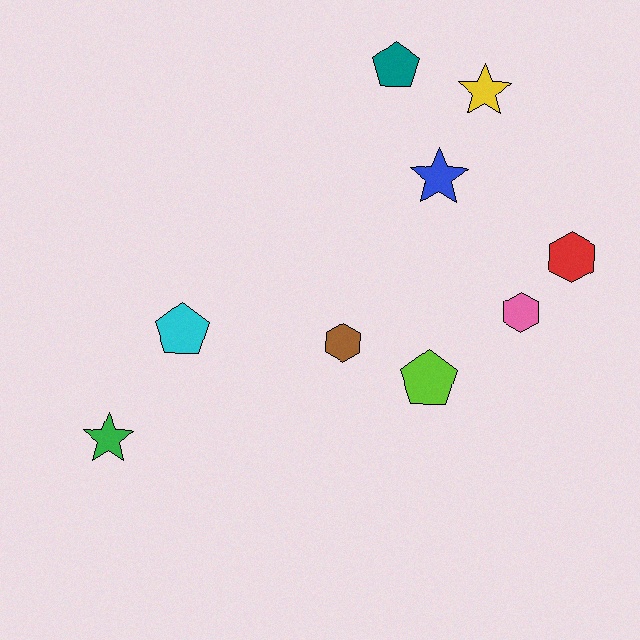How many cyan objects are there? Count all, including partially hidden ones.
There is 1 cyan object.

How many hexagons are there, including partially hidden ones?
There are 3 hexagons.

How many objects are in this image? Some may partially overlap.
There are 9 objects.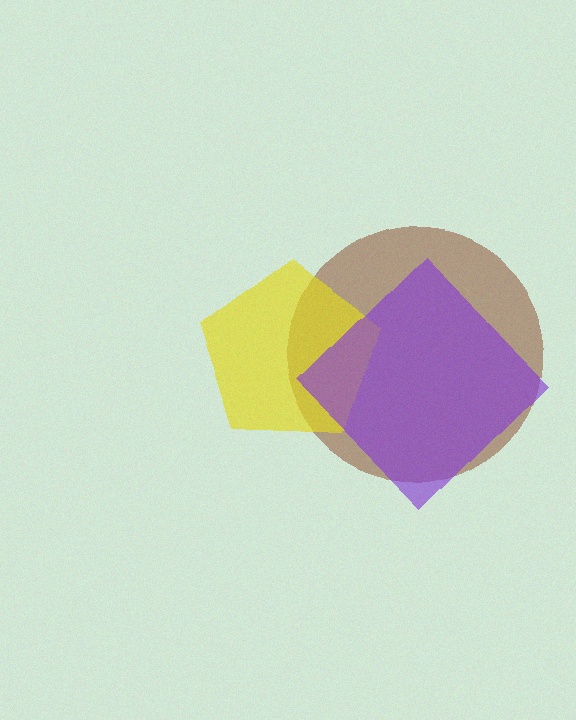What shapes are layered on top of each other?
The layered shapes are: a brown circle, a yellow pentagon, a purple diamond.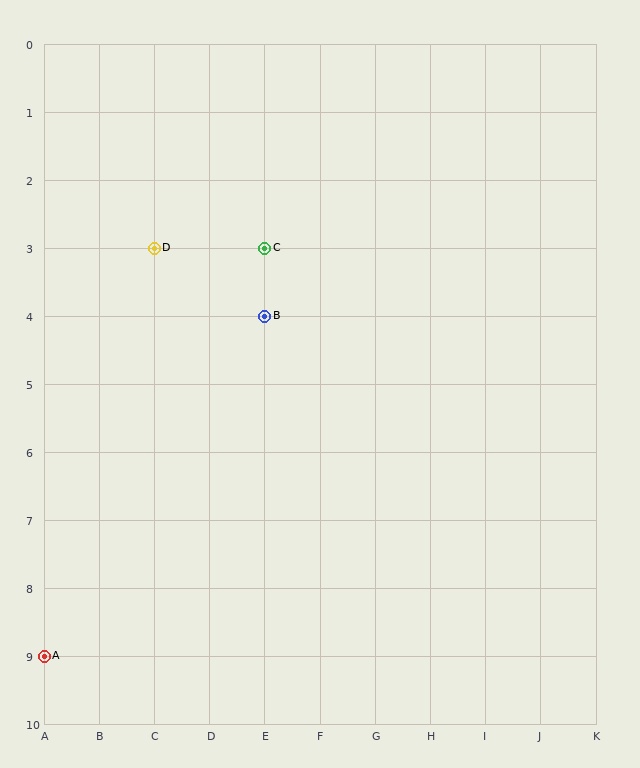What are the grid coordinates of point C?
Point C is at grid coordinates (E, 3).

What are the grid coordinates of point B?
Point B is at grid coordinates (E, 4).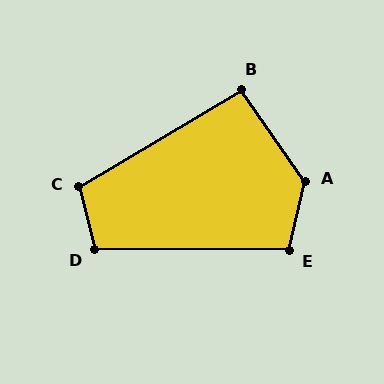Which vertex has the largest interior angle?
A, at approximately 132 degrees.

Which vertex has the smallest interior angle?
B, at approximately 94 degrees.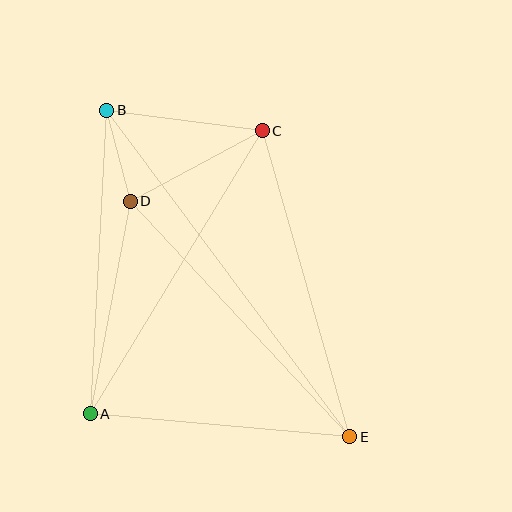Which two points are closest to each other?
Points B and D are closest to each other.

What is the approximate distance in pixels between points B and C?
The distance between B and C is approximately 157 pixels.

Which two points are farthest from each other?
Points B and E are farthest from each other.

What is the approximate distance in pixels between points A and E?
The distance between A and E is approximately 261 pixels.